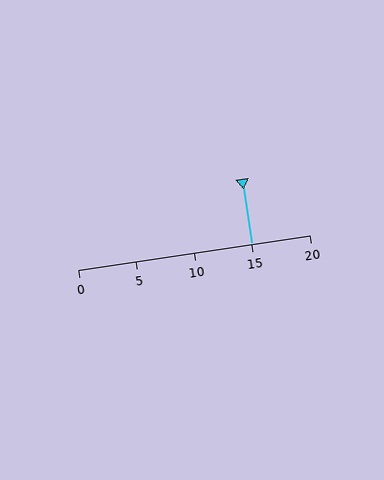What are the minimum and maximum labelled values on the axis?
The axis runs from 0 to 20.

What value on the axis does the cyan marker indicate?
The marker indicates approximately 15.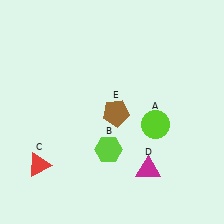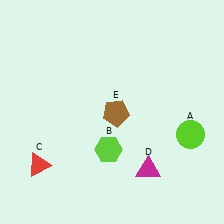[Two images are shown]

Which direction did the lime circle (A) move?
The lime circle (A) moved right.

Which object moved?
The lime circle (A) moved right.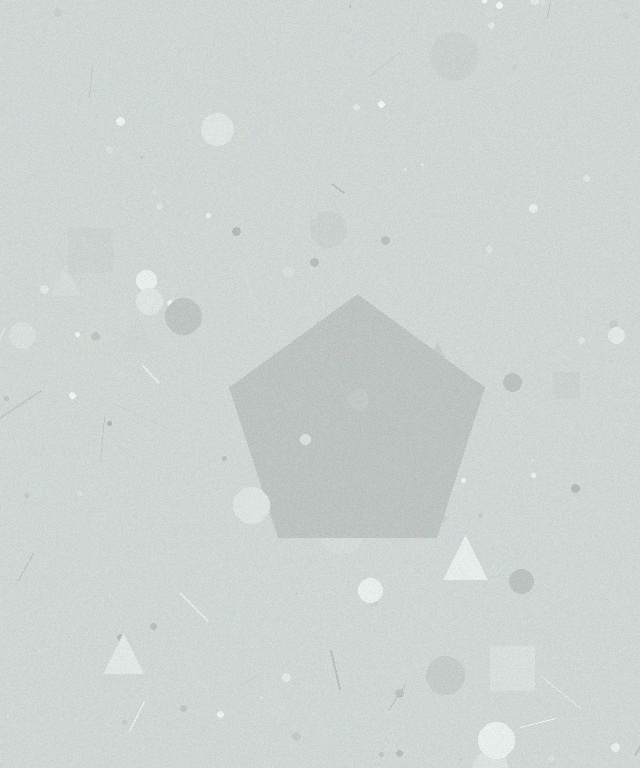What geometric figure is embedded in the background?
A pentagon is embedded in the background.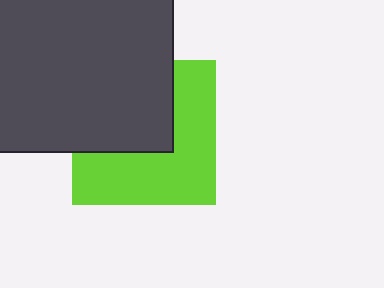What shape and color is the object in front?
The object in front is a dark gray square.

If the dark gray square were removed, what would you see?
You would see the complete lime square.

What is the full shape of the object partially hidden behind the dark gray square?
The partially hidden object is a lime square.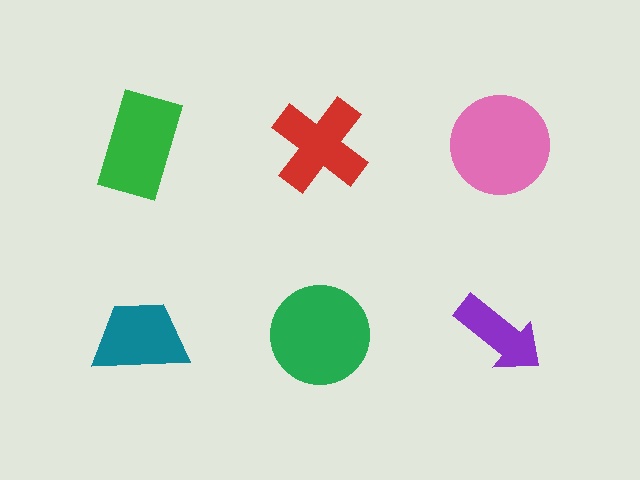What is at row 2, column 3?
A purple arrow.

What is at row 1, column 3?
A pink circle.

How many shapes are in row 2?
3 shapes.